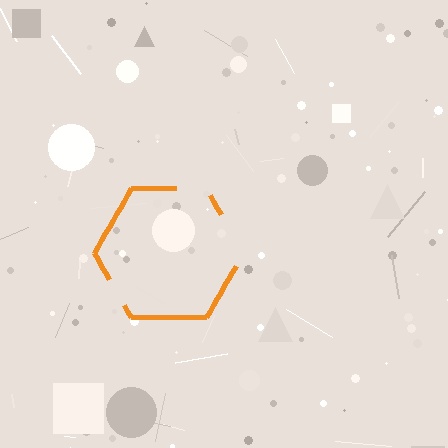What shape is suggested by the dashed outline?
The dashed outline suggests a hexagon.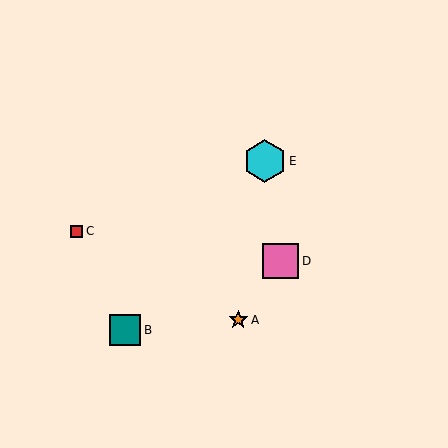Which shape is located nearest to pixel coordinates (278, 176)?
The cyan hexagon (labeled E) at (265, 161) is nearest to that location.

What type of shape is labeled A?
Shape A is an orange star.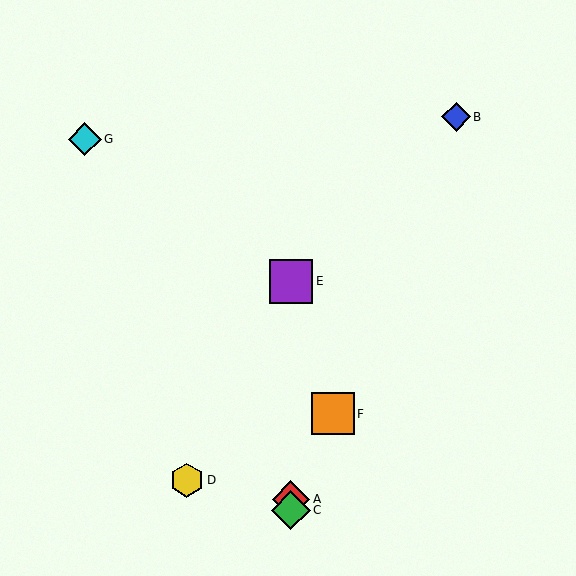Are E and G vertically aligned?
No, E is at x≈291 and G is at x≈85.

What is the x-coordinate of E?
Object E is at x≈291.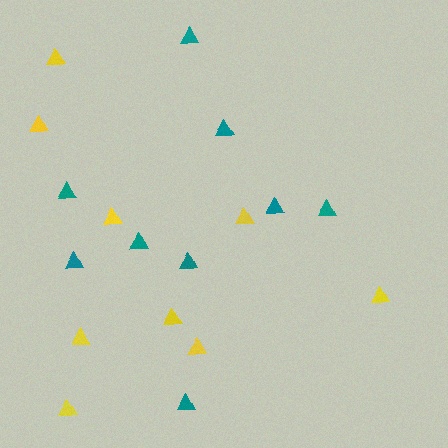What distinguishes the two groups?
There are 2 groups: one group of teal triangles (9) and one group of yellow triangles (9).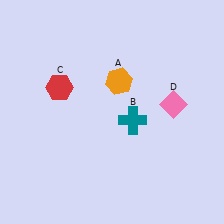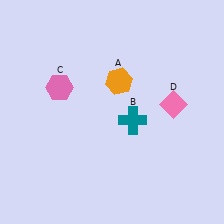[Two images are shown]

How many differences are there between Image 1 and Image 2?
There is 1 difference between the two images.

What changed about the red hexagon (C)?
In Image 1, C is red. In Image 2, it changed to pink.